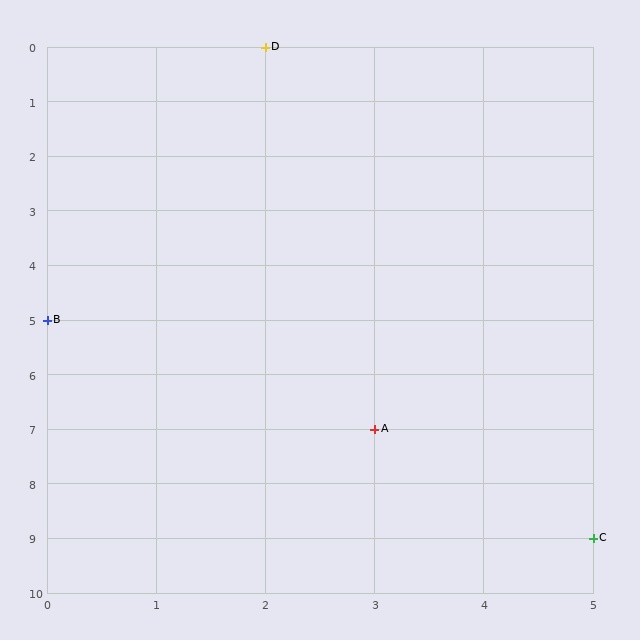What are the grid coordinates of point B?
Point B is at grid coordinates (0, 5).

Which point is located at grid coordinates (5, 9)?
Point C is at (5, 9).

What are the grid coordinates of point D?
Point D is at grid coordinates (2, 0).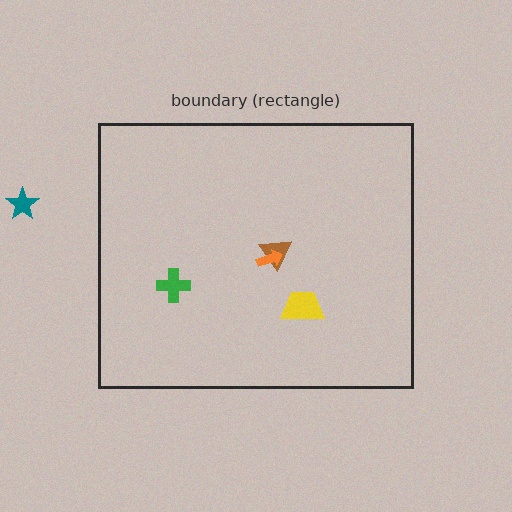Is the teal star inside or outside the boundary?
Outside.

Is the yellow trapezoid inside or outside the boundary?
Inside.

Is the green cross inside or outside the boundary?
Inside.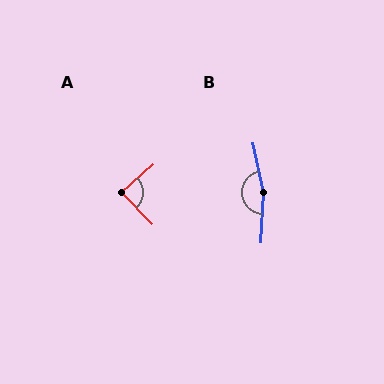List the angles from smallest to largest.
A (87°), B (165°).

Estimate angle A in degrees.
Approximately 87 degrees.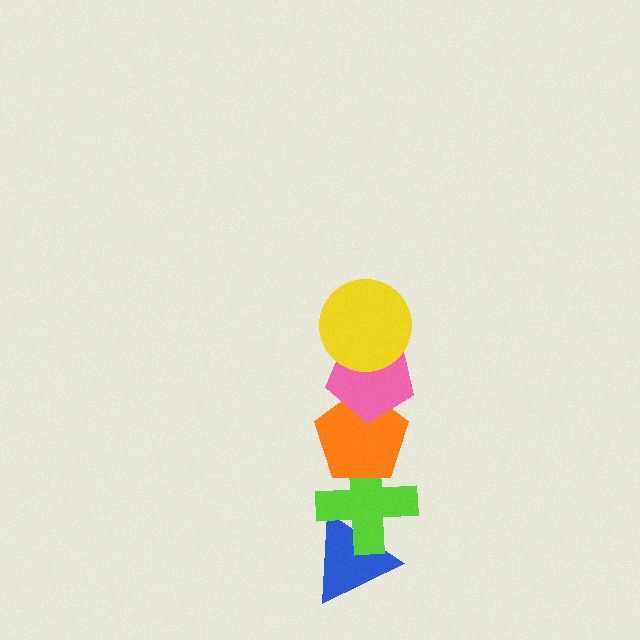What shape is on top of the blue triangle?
The lime cross is on top of the blue triangle.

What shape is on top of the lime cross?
The orange pentagon is on top of the lime cross.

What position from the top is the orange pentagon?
The orange pentagon is 3rd from the top.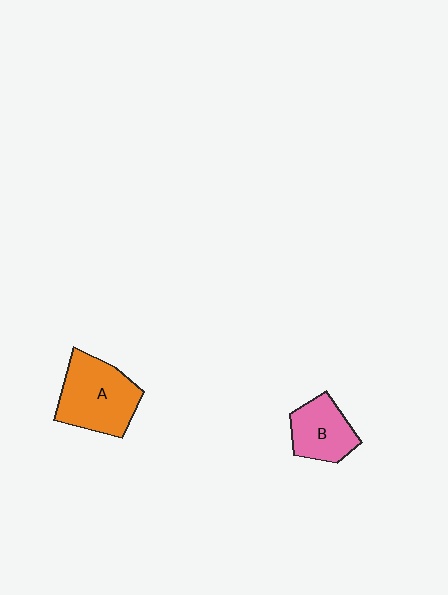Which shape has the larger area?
Shape A (orange).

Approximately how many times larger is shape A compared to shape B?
Approximately 1.5 times.